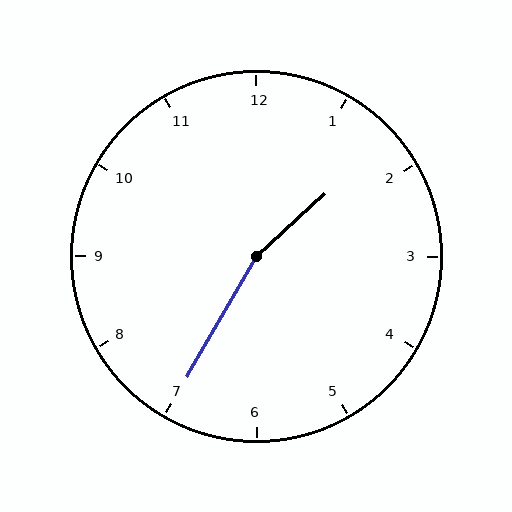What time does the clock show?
1:35.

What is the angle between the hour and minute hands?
Approximately 162 degrees.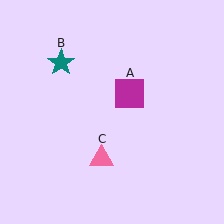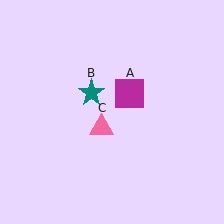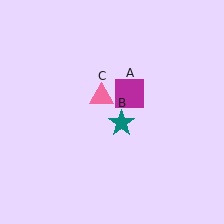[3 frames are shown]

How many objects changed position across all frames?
2 objects changed position: teal star (object B), pink triangle (object C).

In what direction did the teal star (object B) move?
The teal star (object B) moved down and to the right.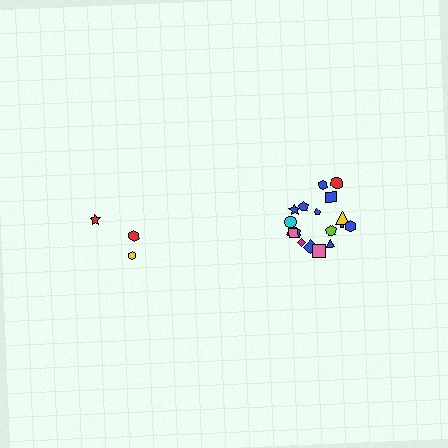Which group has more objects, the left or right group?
The right group.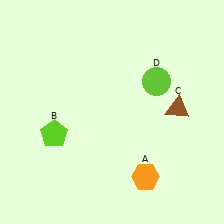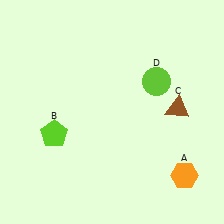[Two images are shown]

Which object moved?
The orange hexagon (A) moved right.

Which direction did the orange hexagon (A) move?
The orange hexagon (A) moved right.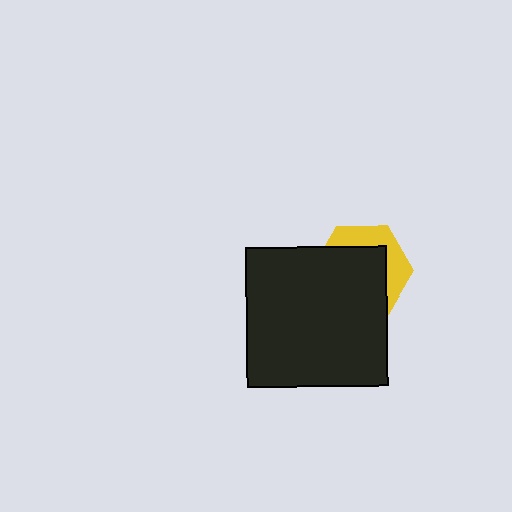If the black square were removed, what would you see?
You would see the complete yellow hexagon.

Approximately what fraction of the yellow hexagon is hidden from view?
Roughly 66% of the yellow hexagon is hidden behind the black square.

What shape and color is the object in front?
The object in front is a black square.